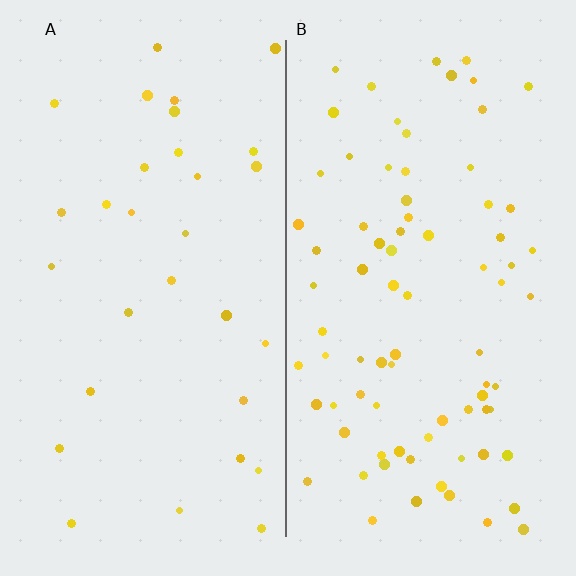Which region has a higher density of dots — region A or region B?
B (the right).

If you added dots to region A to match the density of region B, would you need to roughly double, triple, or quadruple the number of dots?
Approximately triple.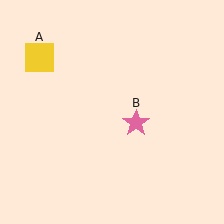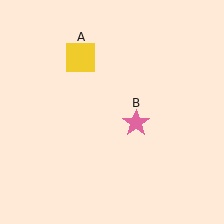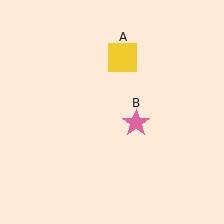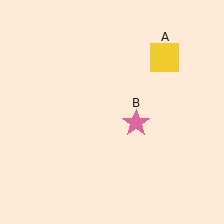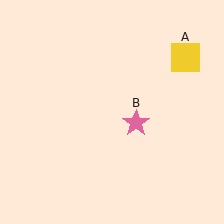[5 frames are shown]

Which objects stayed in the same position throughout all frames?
Pink star (object B) remained stationary.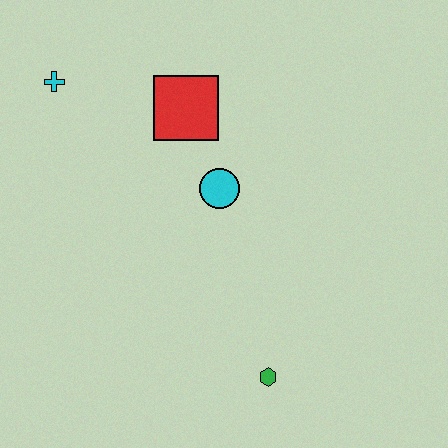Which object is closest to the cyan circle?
The red square is closest to the cyan circle.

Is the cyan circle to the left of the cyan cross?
No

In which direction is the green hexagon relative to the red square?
The green hexagon is below the red square.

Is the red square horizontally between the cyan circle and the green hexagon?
No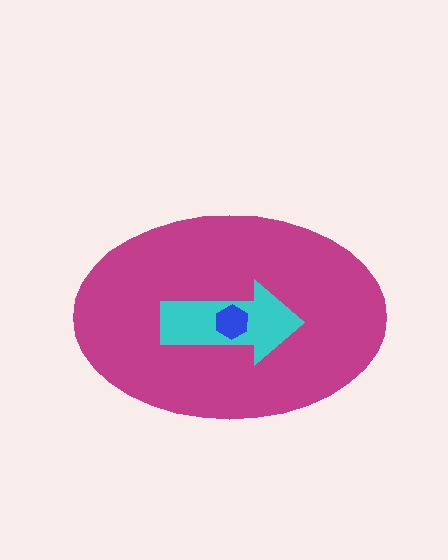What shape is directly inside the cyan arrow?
The blue hexagon.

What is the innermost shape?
The blue hexagon.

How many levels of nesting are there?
3.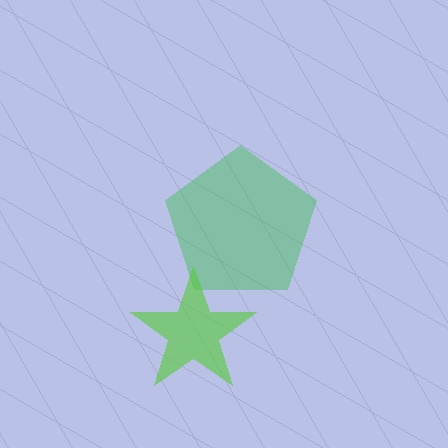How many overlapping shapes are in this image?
There are 2 overlapping shapes in the image.